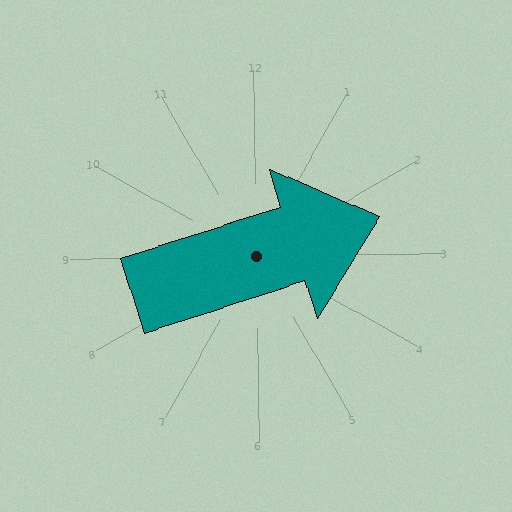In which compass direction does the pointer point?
East.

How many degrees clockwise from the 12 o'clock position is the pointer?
Approximately 73 degrees.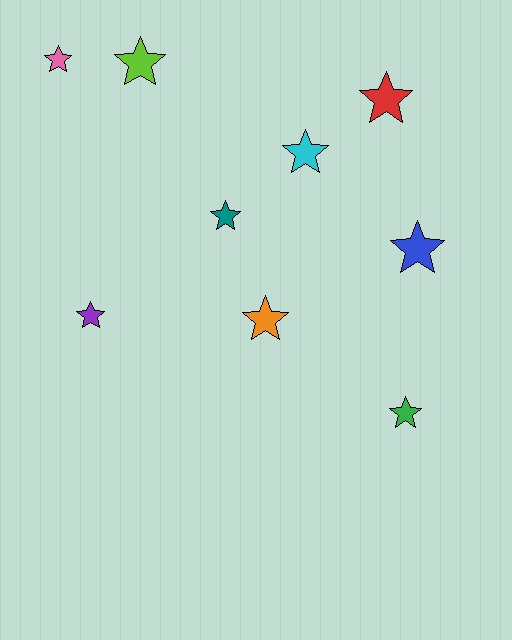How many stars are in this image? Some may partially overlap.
There are 9 stars.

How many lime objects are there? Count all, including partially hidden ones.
There is 1 lime object.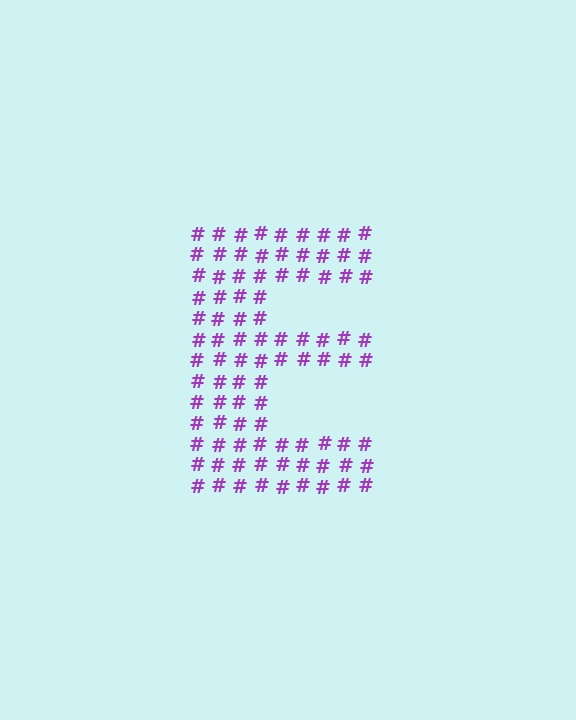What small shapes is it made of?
It is made of small hash symbols.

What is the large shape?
The large shape is the letter E.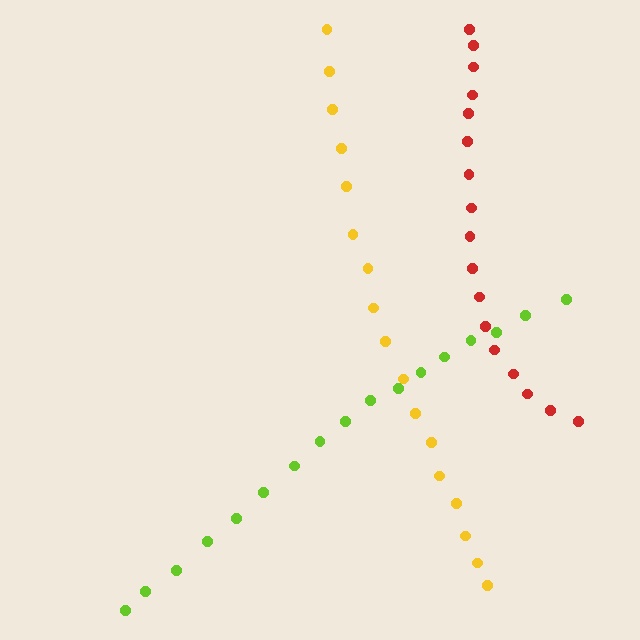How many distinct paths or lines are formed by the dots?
There are 3 distinct paths.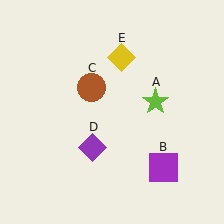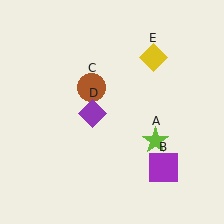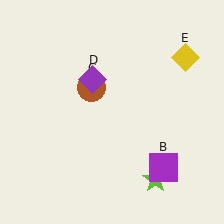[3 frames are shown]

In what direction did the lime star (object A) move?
The lime star (object A) moved down.